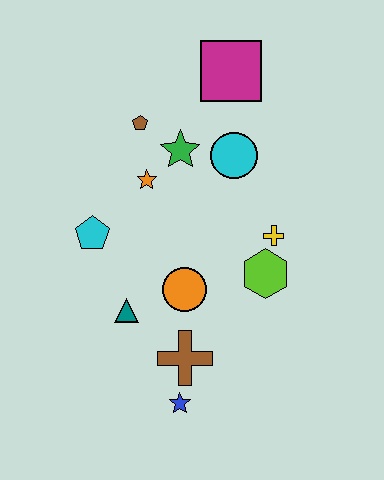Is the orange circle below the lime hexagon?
Yes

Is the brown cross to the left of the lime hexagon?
Yes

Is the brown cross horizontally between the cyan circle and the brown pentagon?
Yes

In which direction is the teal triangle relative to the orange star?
The teal triangle is below the orange star.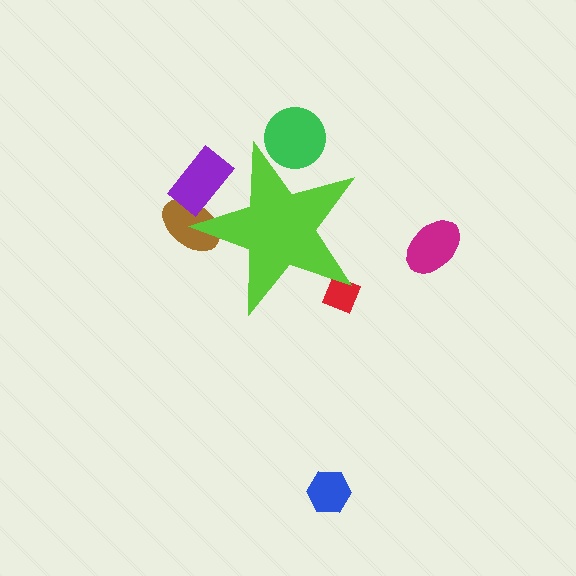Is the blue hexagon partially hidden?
No, the blue hexagon is fully visible.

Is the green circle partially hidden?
Yes, the green circle is partially hidden behind the lime star.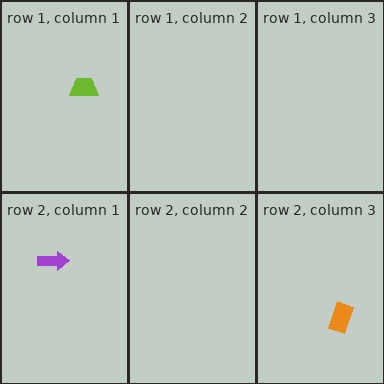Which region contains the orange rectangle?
The row 2, column 3 region.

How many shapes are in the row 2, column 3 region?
1.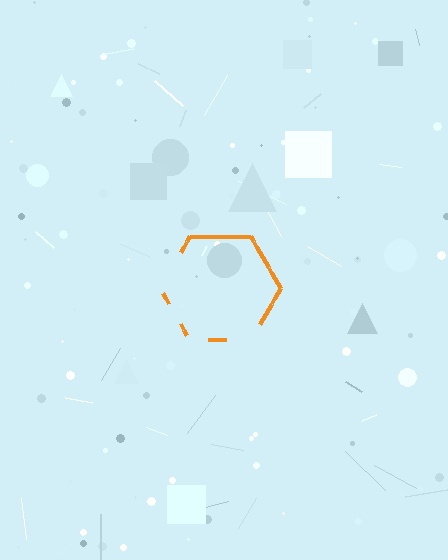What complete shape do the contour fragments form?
The contour fragments form a hexagon.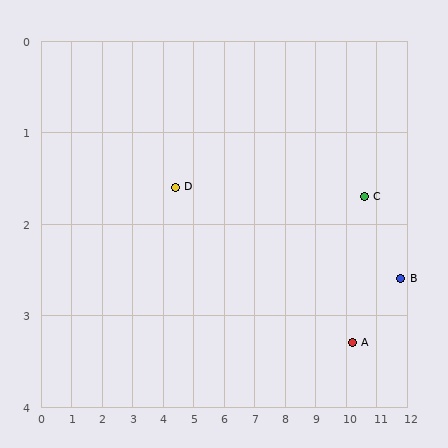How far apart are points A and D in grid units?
Points A and D are about 6.0 grid units apart.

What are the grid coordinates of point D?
Point D is at approximately (4.4, 1.6).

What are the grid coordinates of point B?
Point B is at approximately (11.8, 2.6).